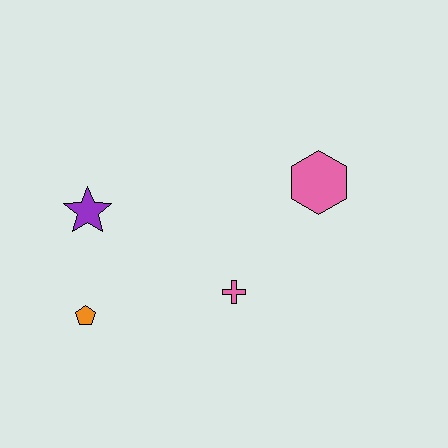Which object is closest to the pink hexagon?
The pink cross is closest to the pink hexagon.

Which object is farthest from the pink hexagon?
The orange pentagon is farthest from the pink hexagon.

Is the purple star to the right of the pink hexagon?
No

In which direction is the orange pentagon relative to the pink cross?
The orange pentagon is to the left of the pink cross.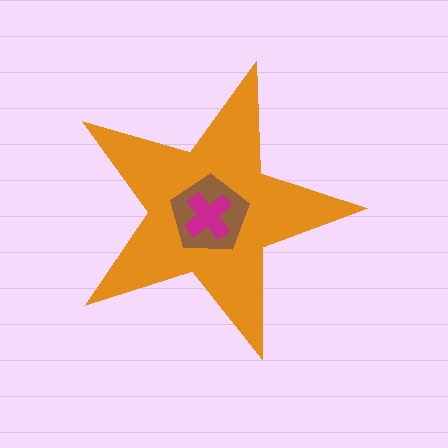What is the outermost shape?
The orange star.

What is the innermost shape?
The magenta cross.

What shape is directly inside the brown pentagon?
The magenta cross.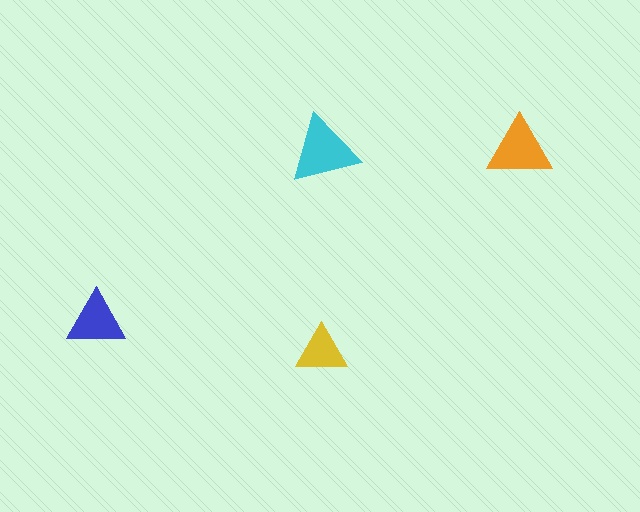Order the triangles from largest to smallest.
the cyan one, the orange one, the blue one, the yellow one.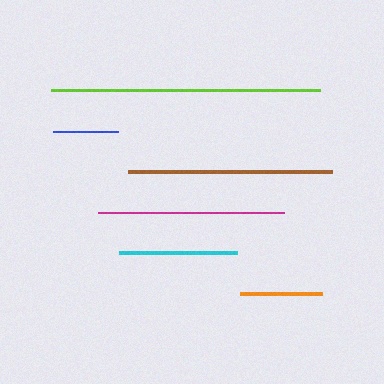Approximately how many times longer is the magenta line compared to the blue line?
The magenta line is approximately 2.9 times the length of the blue line.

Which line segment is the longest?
The lime line is the longest at approximately 268 pixels.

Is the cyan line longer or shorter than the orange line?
The cyan line is longer than the orange line.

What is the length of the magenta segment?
The magenta segment is approximately 186 pixels long.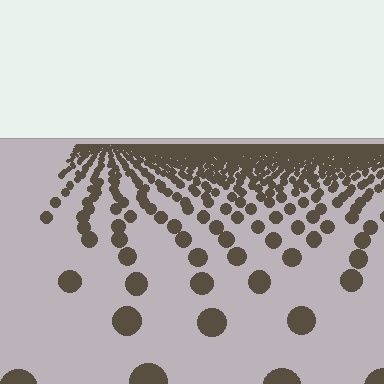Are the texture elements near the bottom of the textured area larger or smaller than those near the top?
Larger. Near the bottom, elements are closer to the viewer and appear at a bigger on-screen size.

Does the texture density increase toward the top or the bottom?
Density increases toward the top.